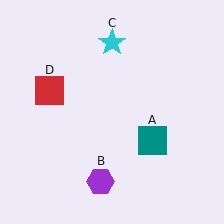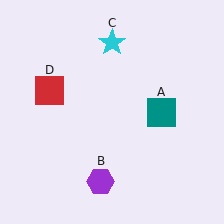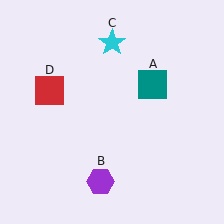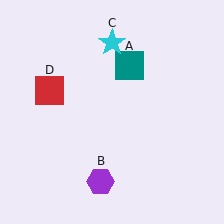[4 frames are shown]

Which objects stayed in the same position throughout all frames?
Purple hexagon (object B) and cyan star (object C) and red square (object D) remained stationary.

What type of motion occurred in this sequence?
The teal square (object A) rotated counterclockwise around the center of the scene.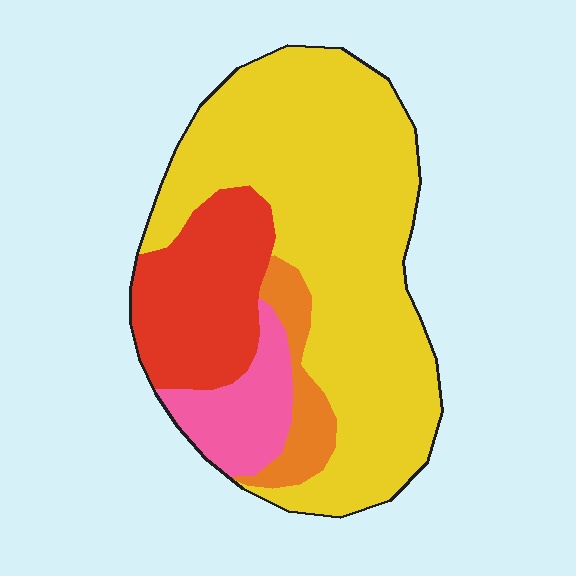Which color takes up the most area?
Yellow, at roughly 60%.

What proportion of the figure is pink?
Pink covers 10% of the figure.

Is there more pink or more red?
Red.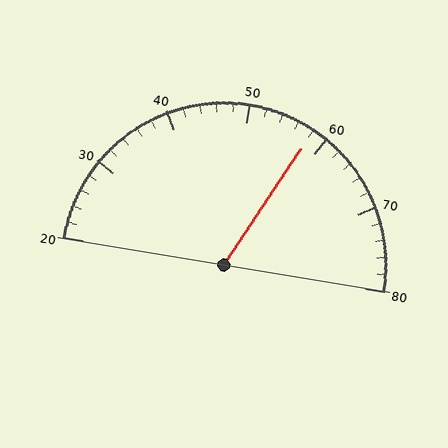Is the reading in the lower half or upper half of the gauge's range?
The reading is in the upper half of the range (20 to 80).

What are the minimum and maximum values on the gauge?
The gauge ranges from 20 to 80.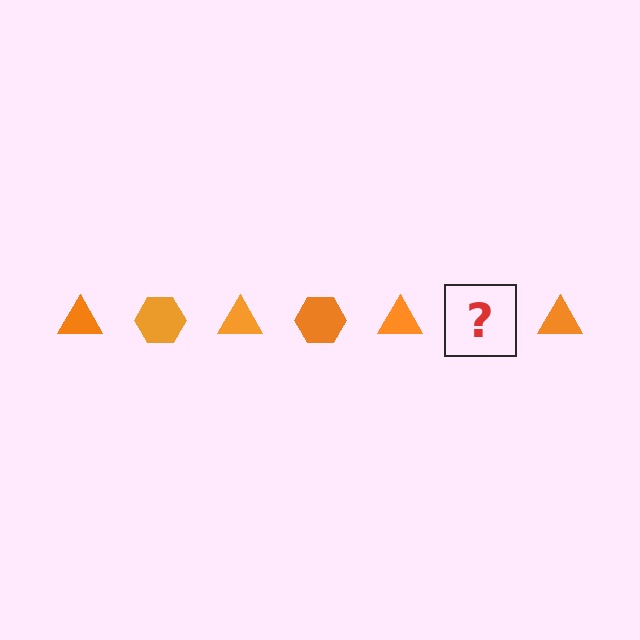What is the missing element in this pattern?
The missing element is an orange hexagon.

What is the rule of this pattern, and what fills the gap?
The rule is that the pattern cycles through triangle, hexagon shapes in orange. The gap should be filled with an orange hexagon.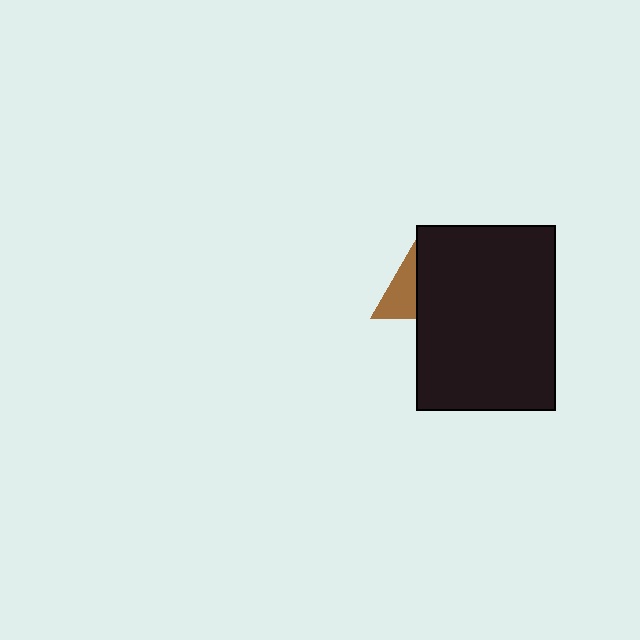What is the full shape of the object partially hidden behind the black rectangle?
The partially hidden object is a brown triangle.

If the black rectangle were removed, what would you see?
You would see the complete brown triangle.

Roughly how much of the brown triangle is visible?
A small part of it is visible (roughly 44%).